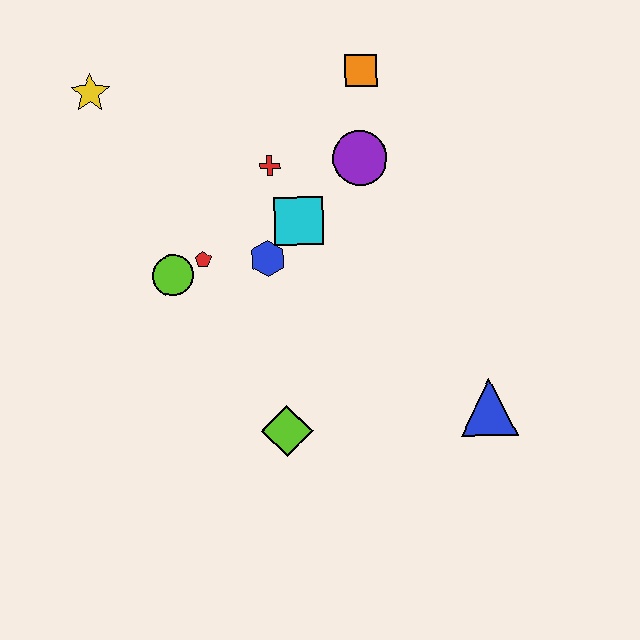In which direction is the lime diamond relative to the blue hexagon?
The lime diamond is below the blue hexagon.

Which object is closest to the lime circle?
The red pentagon is closest to the lime circle.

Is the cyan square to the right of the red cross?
Yes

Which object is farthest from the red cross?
The blue triangle is farthest from the red cross.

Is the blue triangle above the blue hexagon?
No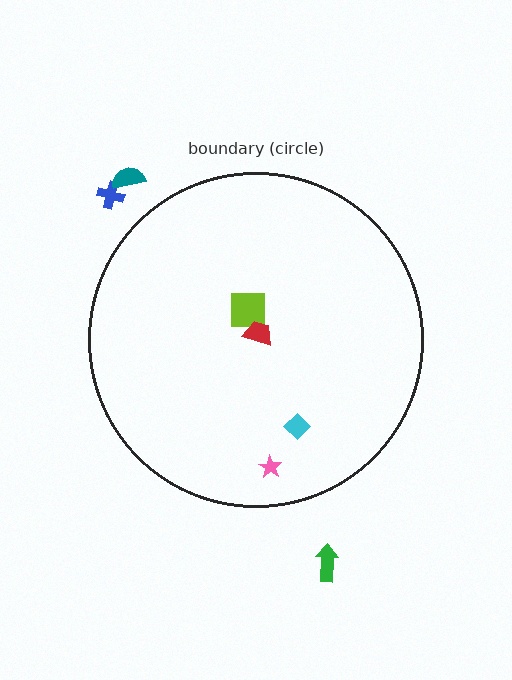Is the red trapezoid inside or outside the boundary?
Inside.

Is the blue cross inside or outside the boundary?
Outside.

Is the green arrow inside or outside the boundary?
Outside.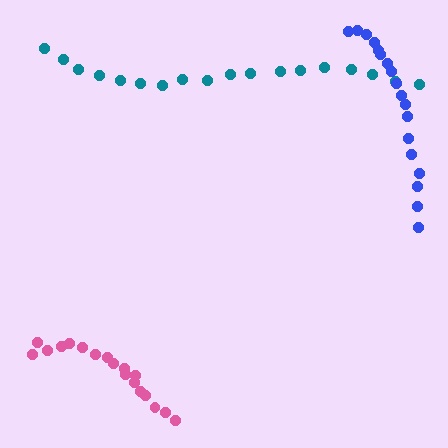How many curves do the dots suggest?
There are 3 distinct paths.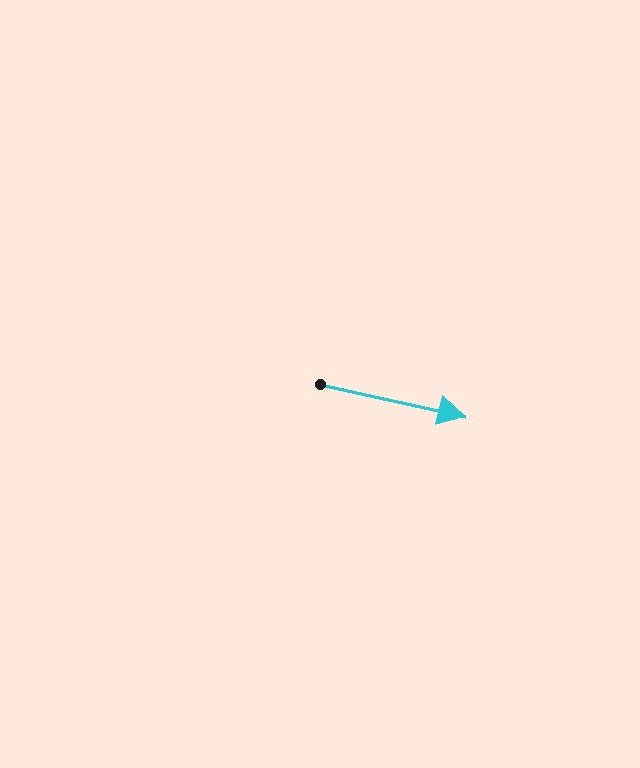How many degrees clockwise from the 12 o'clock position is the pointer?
Approximately 103 degrees.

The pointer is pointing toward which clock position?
Roughly 3 o'clock.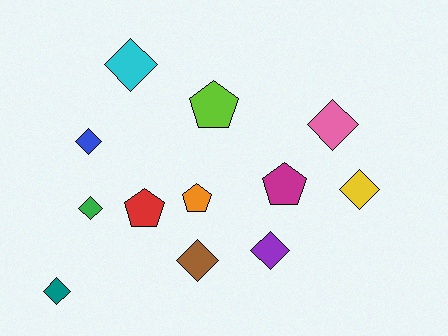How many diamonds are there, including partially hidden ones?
There are 8 diamonds.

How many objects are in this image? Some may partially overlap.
There are 12 objects.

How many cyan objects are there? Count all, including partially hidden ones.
There is 1 cyan object.